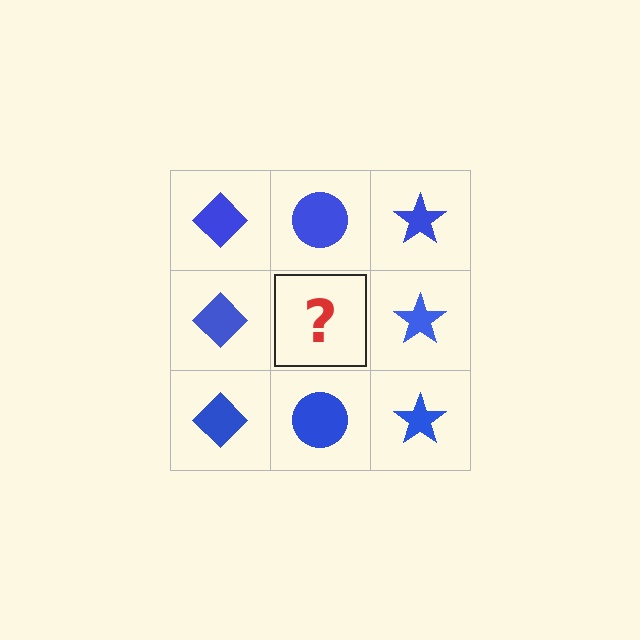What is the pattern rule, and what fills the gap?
The rule is that each column has a consistent shape. The gap should be filled with a blue circle.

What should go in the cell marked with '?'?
The missing cell should contain a blue circle.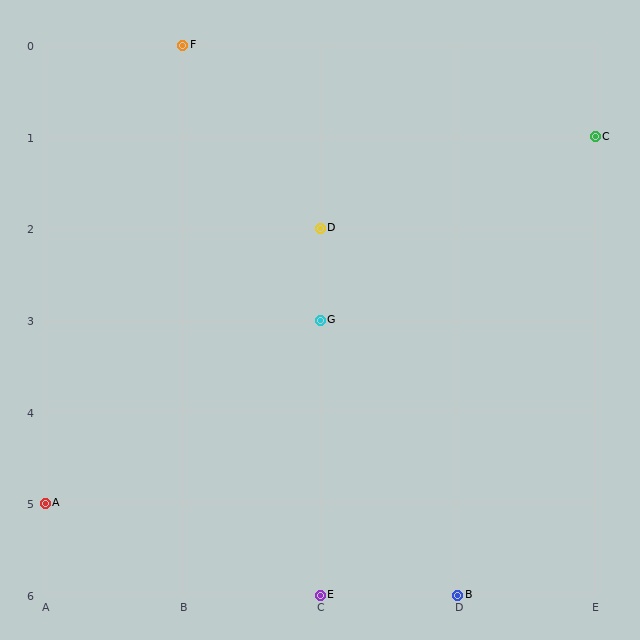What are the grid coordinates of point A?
Point A is at grid coordinates (A, 5).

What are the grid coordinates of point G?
Point G is at grid coordinates (C, 3).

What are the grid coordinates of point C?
Point C is at grid coordinates (E, 1).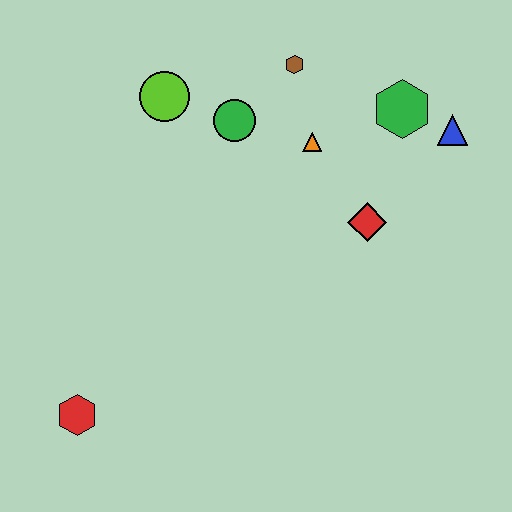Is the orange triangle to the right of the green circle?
Yes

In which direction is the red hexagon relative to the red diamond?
The red hexagon is to the left of the red diamond.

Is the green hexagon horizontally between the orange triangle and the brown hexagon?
No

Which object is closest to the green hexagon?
The blue triangle is closest to the green hexagon.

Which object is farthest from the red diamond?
The red hexagon is farthest from the red diamond.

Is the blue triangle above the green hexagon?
No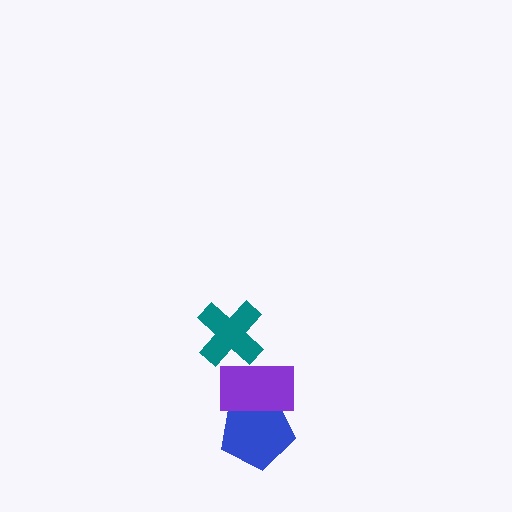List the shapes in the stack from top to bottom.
From top to bottom: the teal cross, the purple rectangle, the blue pentagon.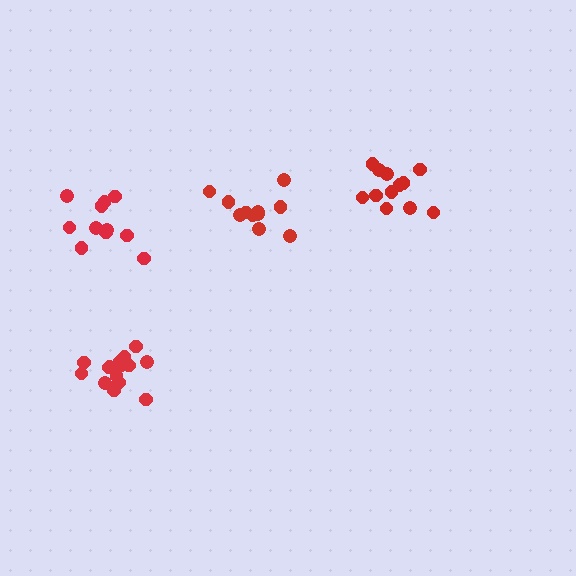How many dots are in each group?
Group 1: 15 dots, Group 2: 11 dots, Group 3: 12 dots, Group 4: 11 dots (49 total).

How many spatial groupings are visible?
There are 4 spatial groupings.